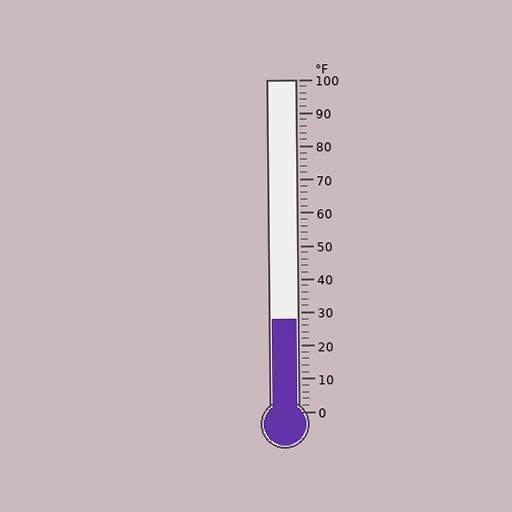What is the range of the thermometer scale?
The thermometer scale ranges from 0°F to 100°F.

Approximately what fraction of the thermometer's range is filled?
The thermometer is filled to approximately 30% of its range.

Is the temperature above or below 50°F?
The temperature is below 50°F.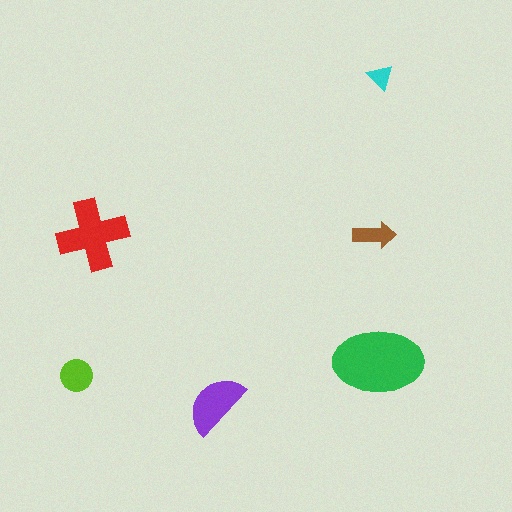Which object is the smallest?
The cyan triangle.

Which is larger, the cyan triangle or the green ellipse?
The green ellipse.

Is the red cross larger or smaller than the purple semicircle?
Larger.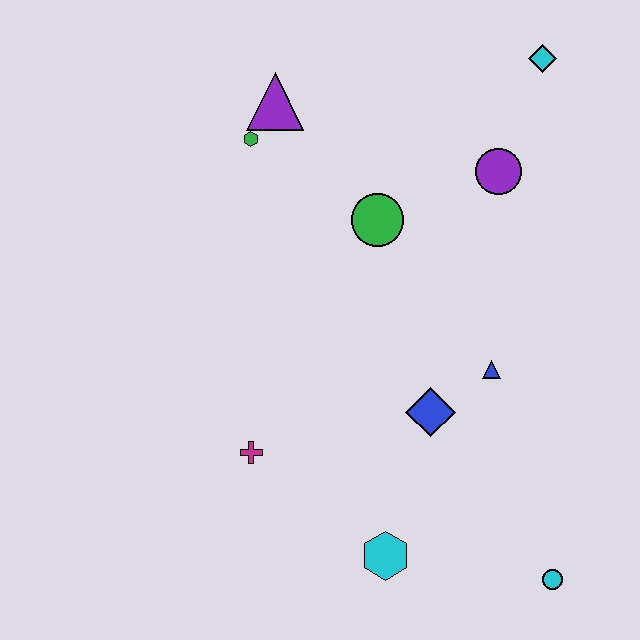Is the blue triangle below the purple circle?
Yes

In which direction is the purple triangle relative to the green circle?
The purple triangle is above the green circle.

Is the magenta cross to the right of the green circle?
No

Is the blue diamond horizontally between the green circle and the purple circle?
Yes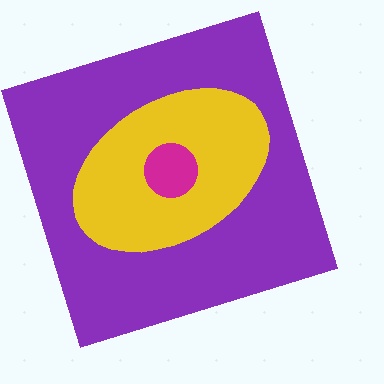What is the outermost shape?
The purple square.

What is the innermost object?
The magenta circle.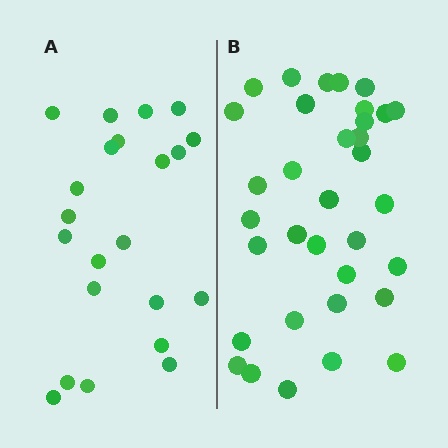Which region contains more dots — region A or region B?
Region B (the right region) has more dots.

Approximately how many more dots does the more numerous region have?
Region B has roughly 12 or so more dots than region A.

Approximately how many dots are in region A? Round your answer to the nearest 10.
About 20 dots. (The exact count is 22, which rounds to 20.)